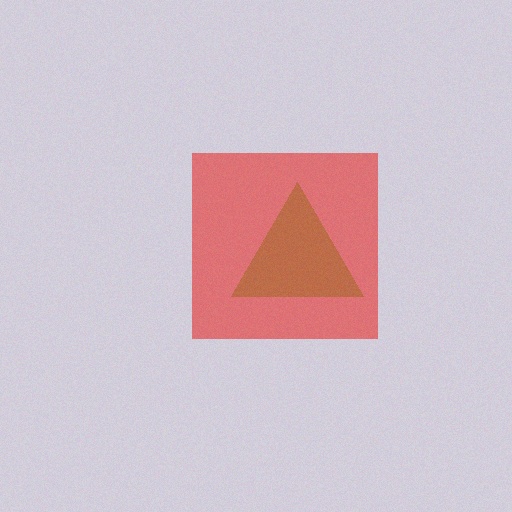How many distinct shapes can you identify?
There are 2 distinct shapes: a red square, a brown triangle.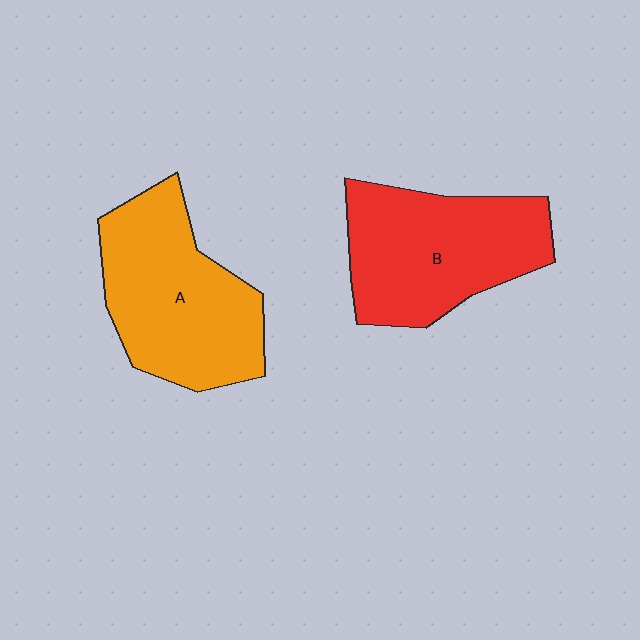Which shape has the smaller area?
Shape B (red).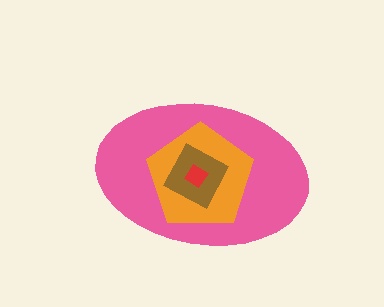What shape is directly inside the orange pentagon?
The brown diamond.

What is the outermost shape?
The pink ellipse.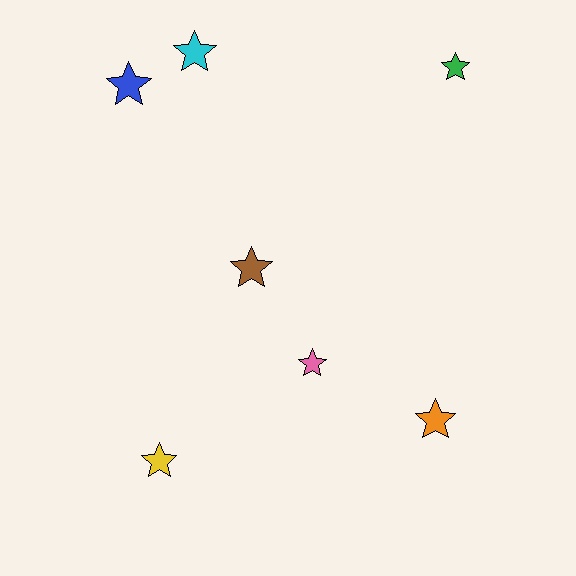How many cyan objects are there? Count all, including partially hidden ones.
There is 1 cyan object.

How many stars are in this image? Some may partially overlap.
There are 7 stars.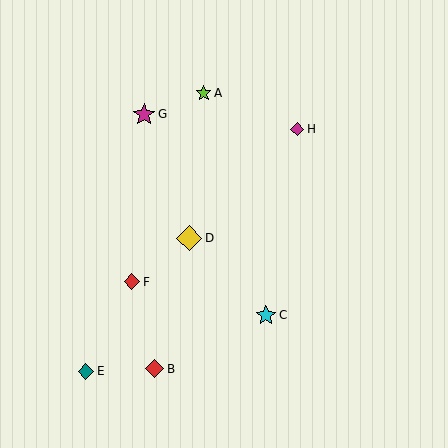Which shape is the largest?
The yellow diamond (labeled D) is the largest.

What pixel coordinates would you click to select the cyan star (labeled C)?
Click at (266, 315) to select the cyan star C.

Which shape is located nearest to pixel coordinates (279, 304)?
The cyan star (labeled C) at (266, 315) is nearest to that location.